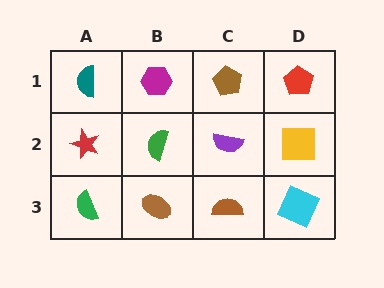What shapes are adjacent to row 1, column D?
A yellow square (row 2, column D), a brown pentagon (row 1, column C).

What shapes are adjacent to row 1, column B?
A green semicircle (row 2, column B), a teal semicircle (row 1, column A), a brown pentagon (row 1, column C).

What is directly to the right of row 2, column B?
A purple semicircle.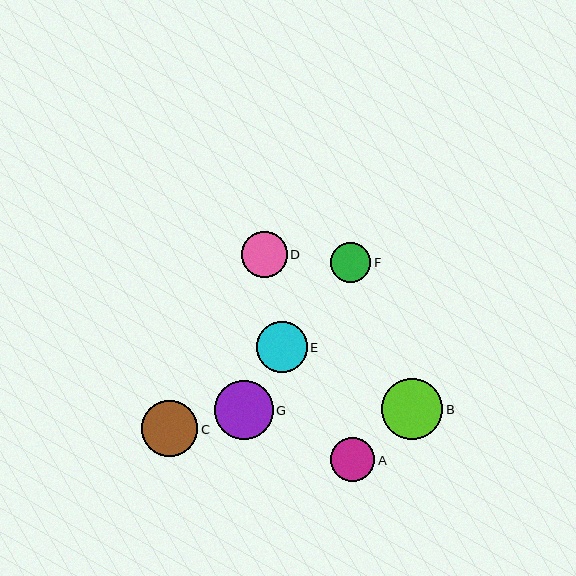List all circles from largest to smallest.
From largest to smallest: B, G, C, E, D, A, F.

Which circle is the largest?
Circle B is the largest with a size of approximately 61 pixels.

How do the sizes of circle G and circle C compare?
Circle G and circle C are approximately the same size.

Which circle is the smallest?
Circle F is the smallest with a size of approximately 40 pixels.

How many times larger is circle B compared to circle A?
Circle B is approximately 1.4 times the size of circle A.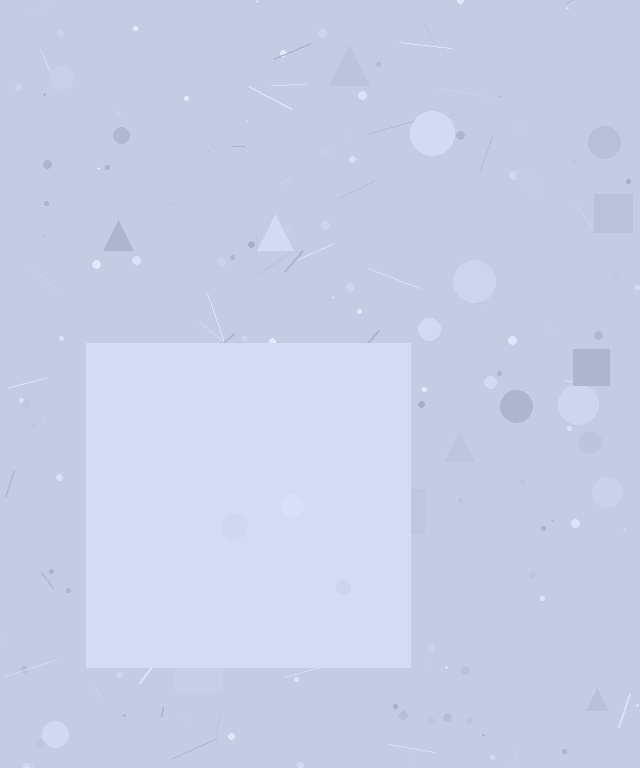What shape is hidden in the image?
A square is hidden in the image.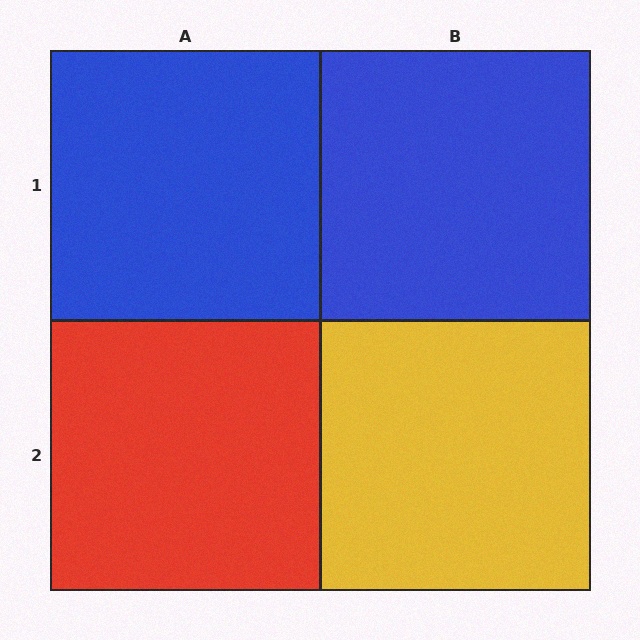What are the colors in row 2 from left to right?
Red, yellow.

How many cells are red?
1 cell is red.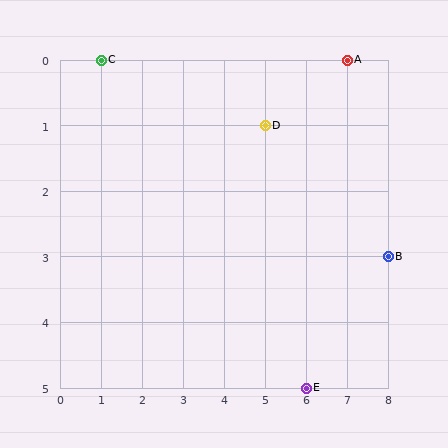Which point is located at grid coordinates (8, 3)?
Point B is at (8, 3).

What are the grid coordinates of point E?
Point E is at grid coordinates (6, 5).